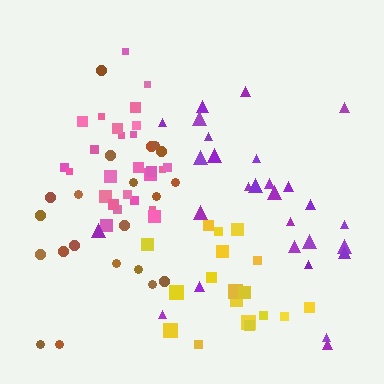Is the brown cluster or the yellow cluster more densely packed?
Yellow.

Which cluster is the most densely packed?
Pink.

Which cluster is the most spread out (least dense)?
Brown.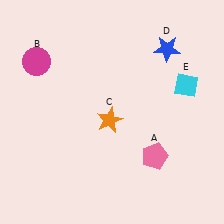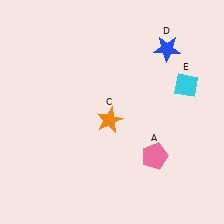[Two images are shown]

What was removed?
The magenta circle (B) was removed in Image 2.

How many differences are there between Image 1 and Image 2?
There is 1 difference between the two images.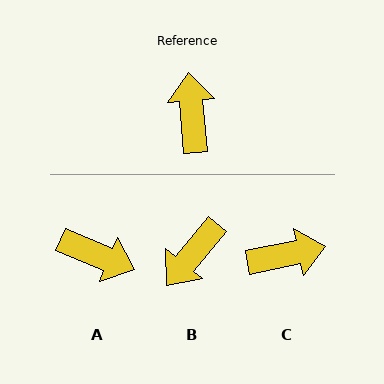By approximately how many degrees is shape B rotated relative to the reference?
Approximately 136 degrees counter-clockwise.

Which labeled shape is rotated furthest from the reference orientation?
B, about 136 degrees away.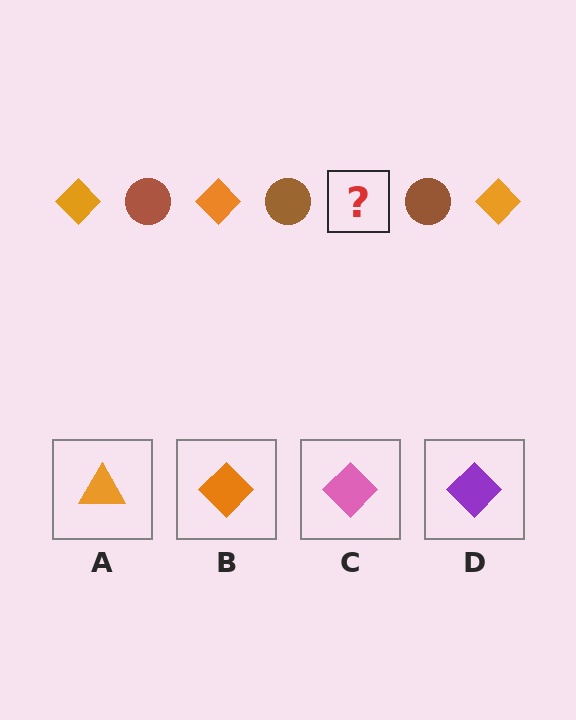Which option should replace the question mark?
Option B.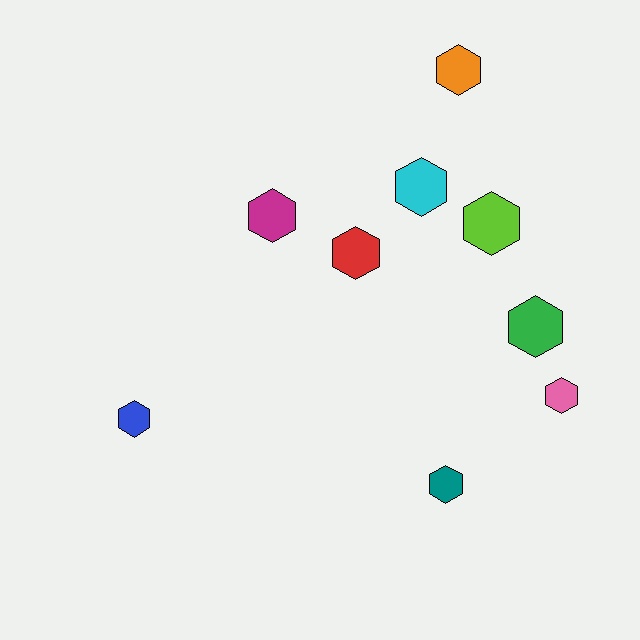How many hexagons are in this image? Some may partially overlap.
There are 9 hexagons.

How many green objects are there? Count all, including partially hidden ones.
There is 1 green object.